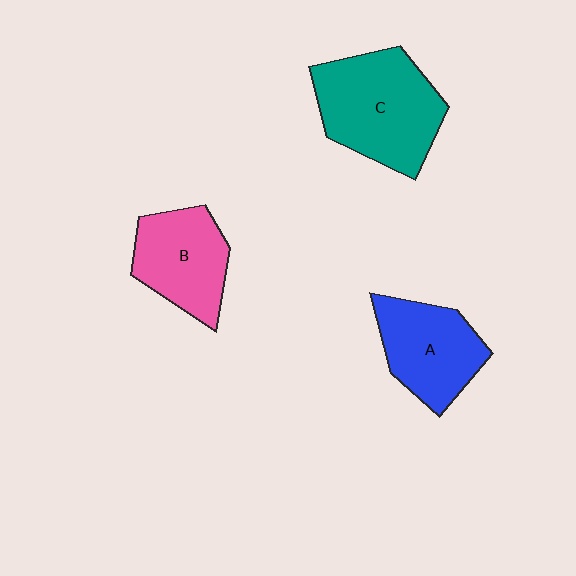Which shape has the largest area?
Shape C (teal).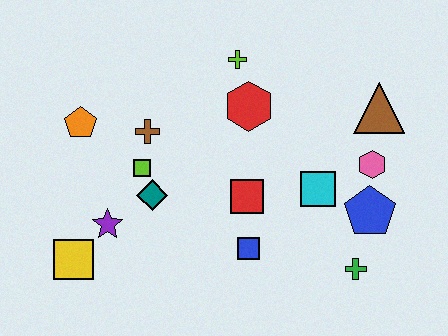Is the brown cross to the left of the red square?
Yes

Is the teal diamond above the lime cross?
No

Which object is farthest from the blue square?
The orange pentagon is farthest from the blue square.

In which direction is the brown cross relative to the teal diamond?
The brown cross is above the teal diamond.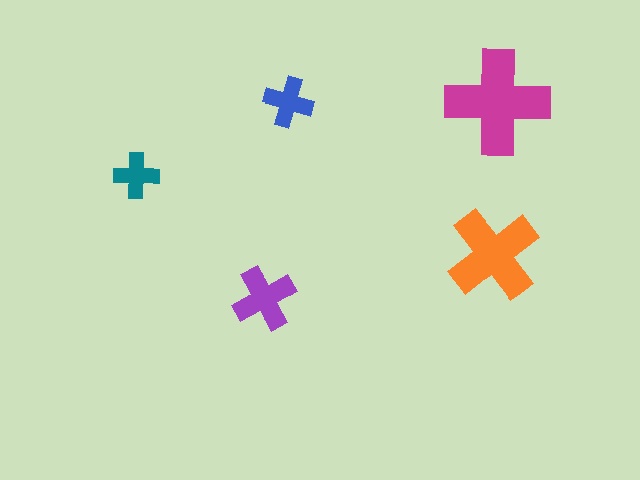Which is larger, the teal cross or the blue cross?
The blue one.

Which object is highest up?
The magenta cross is topmost.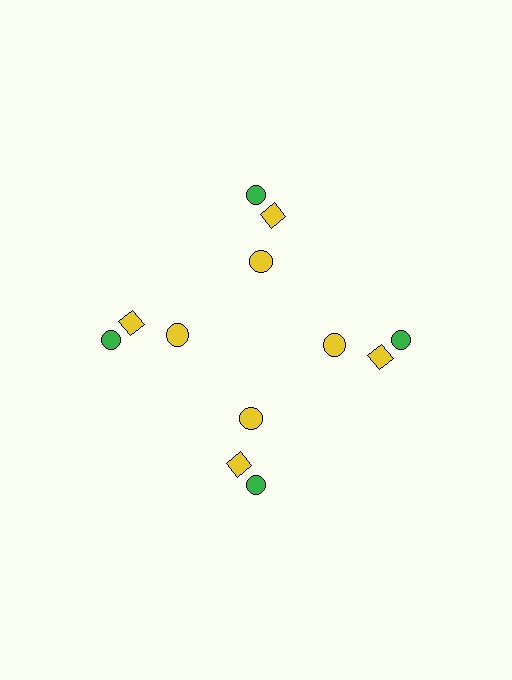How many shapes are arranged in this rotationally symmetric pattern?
There are 12 shapes, arranged in 4 groups of 3.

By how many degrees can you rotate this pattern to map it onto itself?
The pattern maps onto itself every 90 degrees of rotation.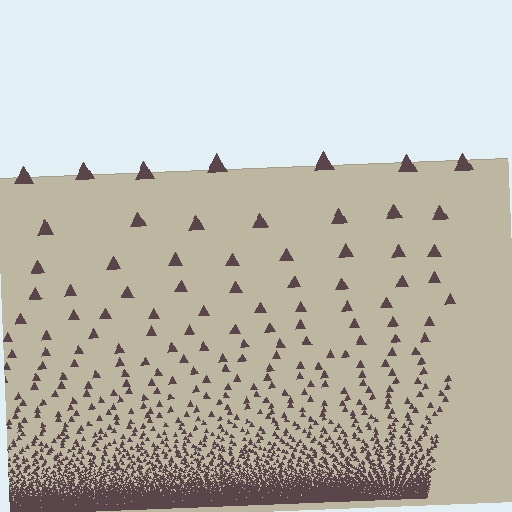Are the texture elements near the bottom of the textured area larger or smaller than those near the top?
Smaller. The gradient is inverted — elements near the bottom are smaller and denser.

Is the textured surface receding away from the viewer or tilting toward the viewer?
The surface appears to tilt toward the viewer. Texture elements get larger and sparser toward the top.